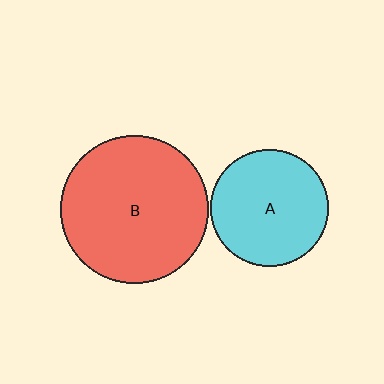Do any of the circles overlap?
No, none of the circles overlap.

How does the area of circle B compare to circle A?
Approximately 1.6 times.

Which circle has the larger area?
Circle B (red).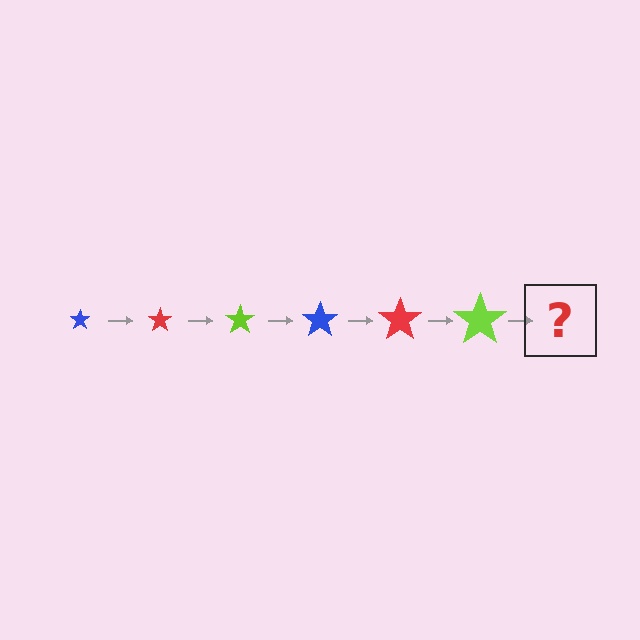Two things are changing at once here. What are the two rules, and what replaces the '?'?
The two rules are that the star grows larger each step and the color cycles through blue, red, and lime. The '?' should be a blue star, larger than the previous one.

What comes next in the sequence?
The next element should be a blue star, larger than the previous one.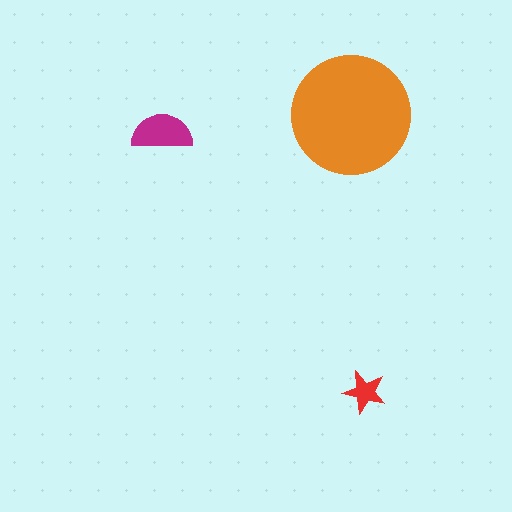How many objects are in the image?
There are 3 objects in the image.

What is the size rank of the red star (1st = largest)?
3rd.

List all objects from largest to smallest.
The orange circle, the magenta semicircle, the red star.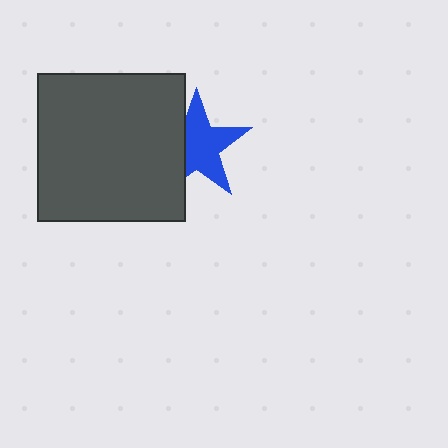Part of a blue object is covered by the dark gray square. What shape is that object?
It is a star.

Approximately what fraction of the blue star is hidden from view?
Roughly 32% of the blue star is hidden behind the dark gray square.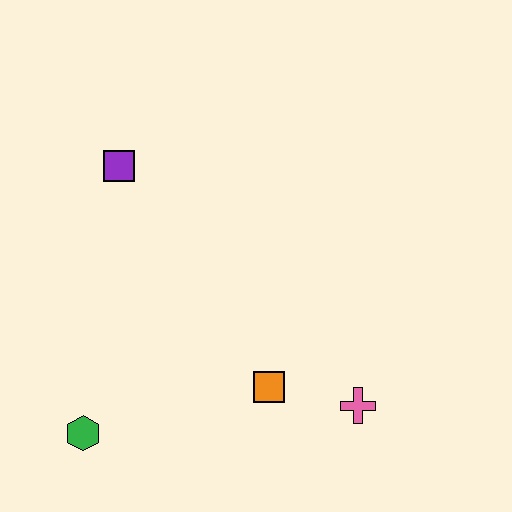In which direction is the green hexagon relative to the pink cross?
The green hexagon is to the left of the pink cross.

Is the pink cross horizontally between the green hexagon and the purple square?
No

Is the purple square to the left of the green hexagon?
No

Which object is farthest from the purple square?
The pink cross is farthest from the purple square.